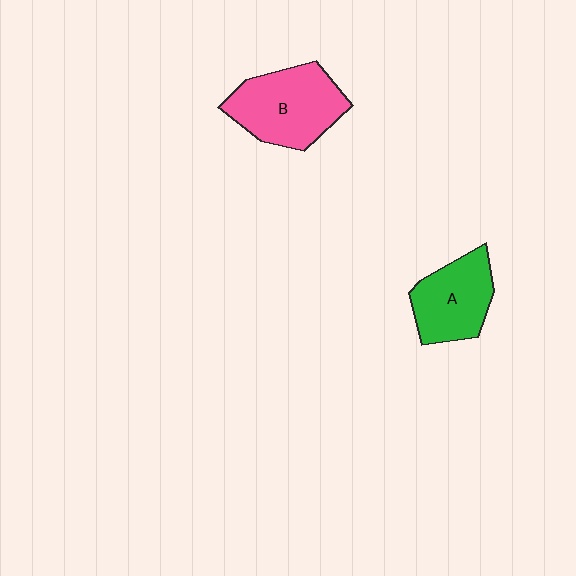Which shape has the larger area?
Shape B (pink).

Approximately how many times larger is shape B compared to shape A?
Approximately 1.3 times.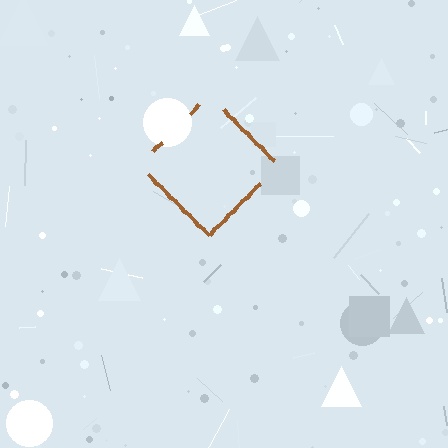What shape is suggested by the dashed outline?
The dashed outline suggests a diamond.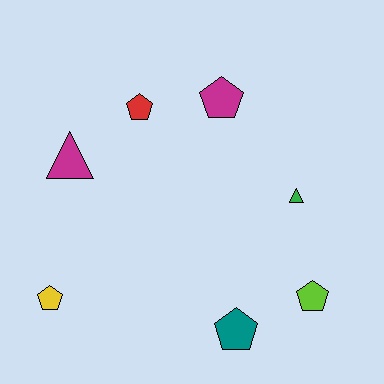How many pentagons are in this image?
There are 5 pentagons.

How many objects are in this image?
There are 7 objects.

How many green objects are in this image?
There is 1 green object.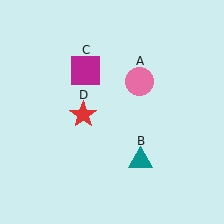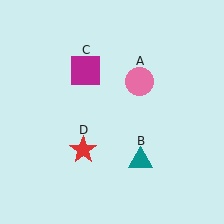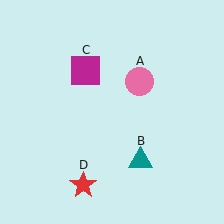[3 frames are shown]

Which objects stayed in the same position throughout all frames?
Pink circle (object A) and teal triangle (object B) and magenta square (object C) remained stationary.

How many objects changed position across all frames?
1 object changed position: red star (object D).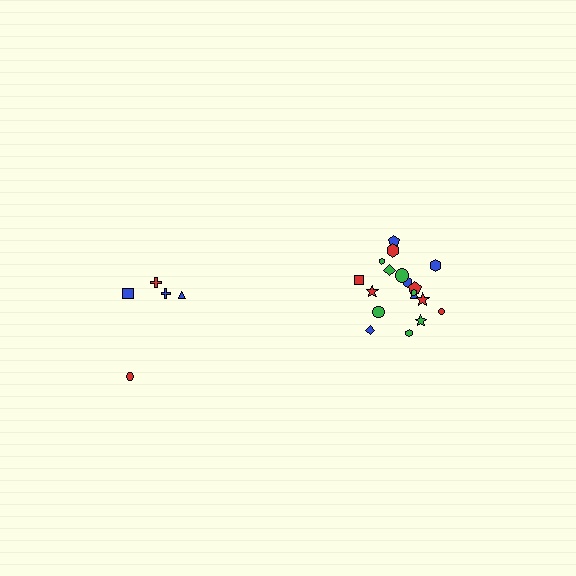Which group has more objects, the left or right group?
The right group.